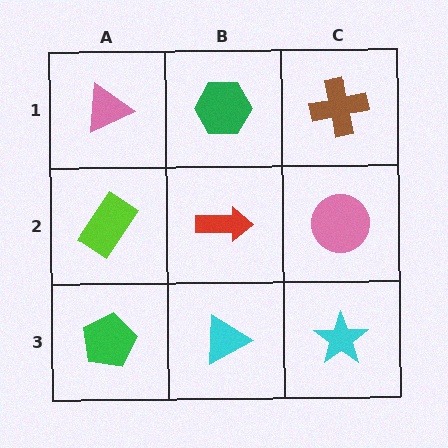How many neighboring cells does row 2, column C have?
3.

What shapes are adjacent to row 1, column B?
A red arrow (row 2, column B), a pink triangle (row 1, column A), a brown cross (row 1, column C).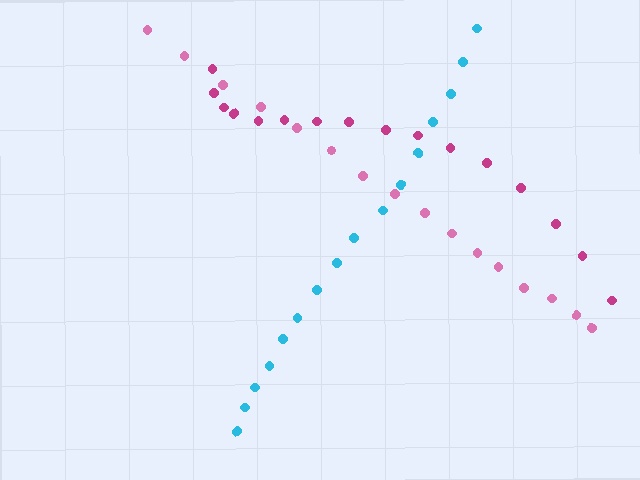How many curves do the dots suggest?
There are 3 distinct paths.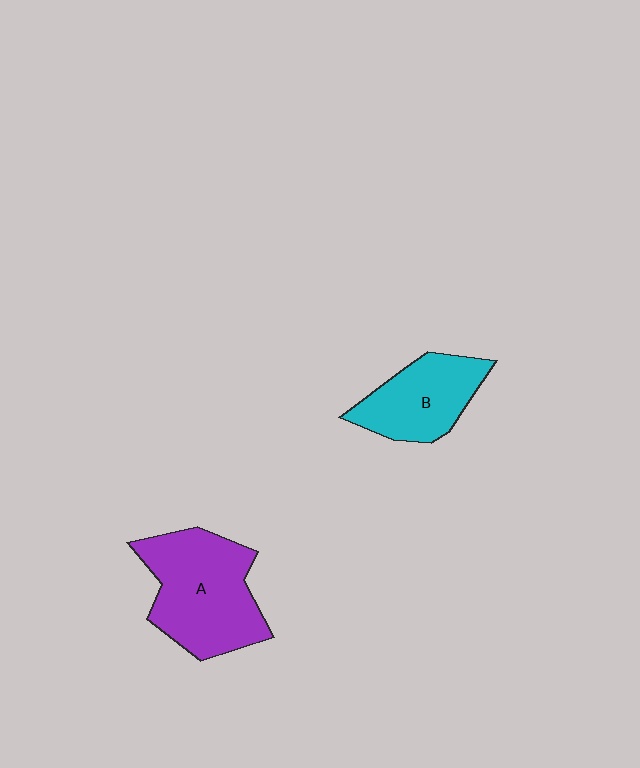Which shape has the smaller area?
Shape B (cyan).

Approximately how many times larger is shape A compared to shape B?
Approximately 1.5 times.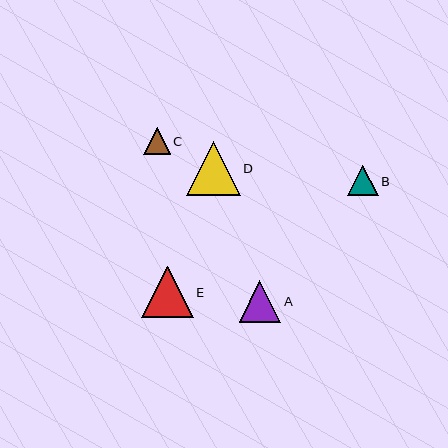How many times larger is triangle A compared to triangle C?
Triangle A is approximately 1.5 times the size of triangle C.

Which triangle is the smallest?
Triangle C is the smallest with a size of approximately 27 pixels.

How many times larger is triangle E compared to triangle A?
Triangle E is approximately 1.2 times the size of triangle A.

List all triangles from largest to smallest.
From largest to smallest: D, E, A, B, C.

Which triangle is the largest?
Triangle D is the largest with a size of approximately 53 pixels.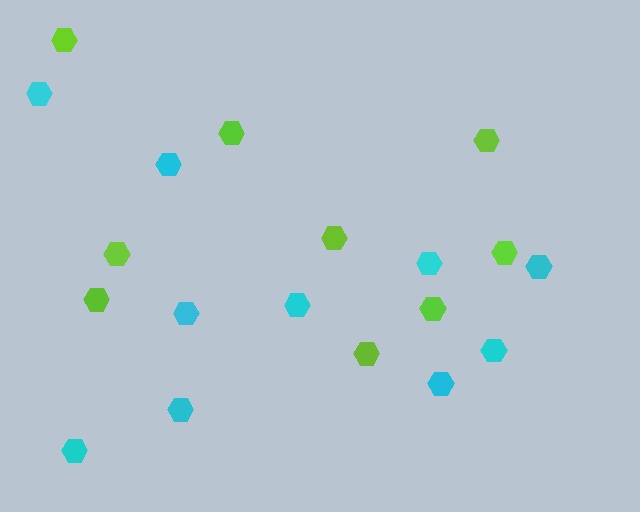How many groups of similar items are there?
There are 2 groups: one group of cyan hexagons (10) and one group of lime hexagons (9).